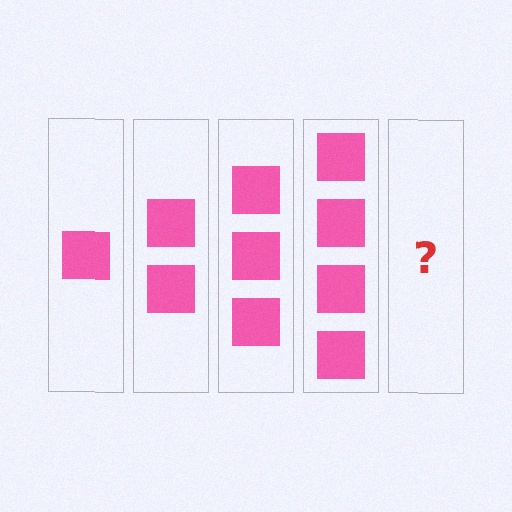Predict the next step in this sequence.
The next step is 5 squares.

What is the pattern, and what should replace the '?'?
The pattern is that each step adds one more square. The '?' should be 5 squares.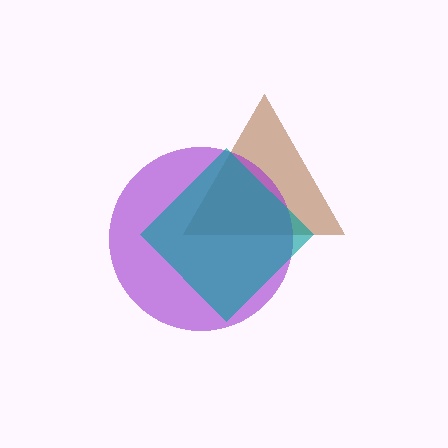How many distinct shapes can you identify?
There are 3 distinct shapes: a brown triangle, a purple circle, a teal diamond.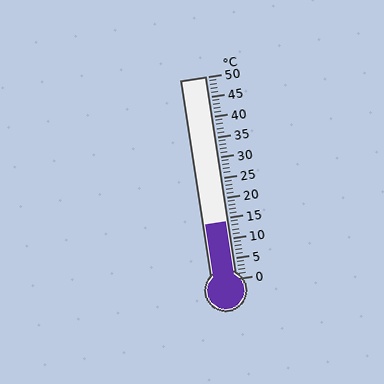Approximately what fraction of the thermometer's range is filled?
The thermometer is filled to approximately 30% of its range.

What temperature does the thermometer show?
The thermometer shows approximately 14°C.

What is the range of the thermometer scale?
The thermometer scale ranges from 0°C to 50°C.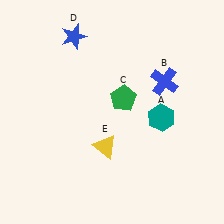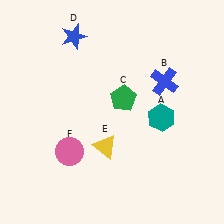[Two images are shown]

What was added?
A pink circle (F) was added in Image 2.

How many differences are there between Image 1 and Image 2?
There is 1 difference between the two images.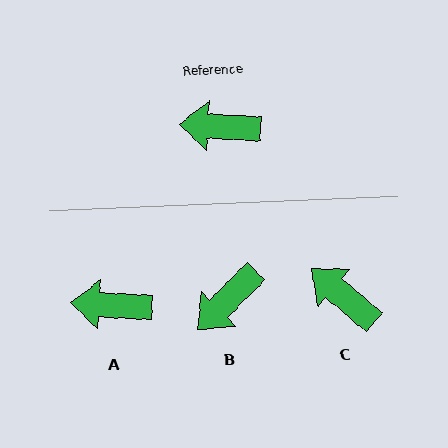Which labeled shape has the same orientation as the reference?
A.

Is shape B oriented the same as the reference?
No, it is off by about 48 degrees.